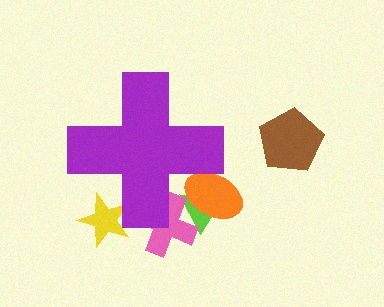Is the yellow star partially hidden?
Yes, the yellow star is partially hidden behind the purple cross.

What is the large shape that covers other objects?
A purple cross.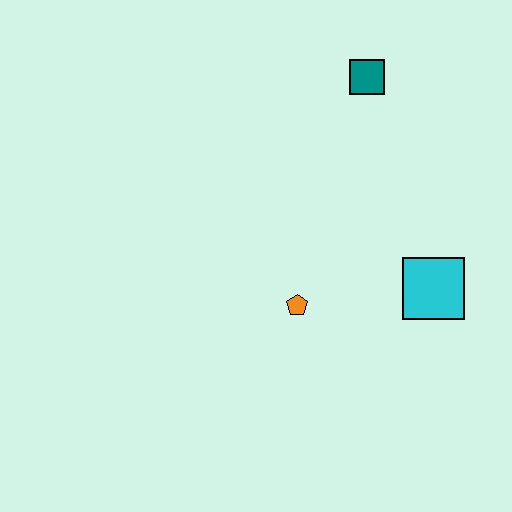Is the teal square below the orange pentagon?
No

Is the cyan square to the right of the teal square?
Yes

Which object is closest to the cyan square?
The orange pentagon is closest to the cyan square.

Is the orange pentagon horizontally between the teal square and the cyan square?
No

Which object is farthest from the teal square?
The orange pentagon is farthest from the teal square.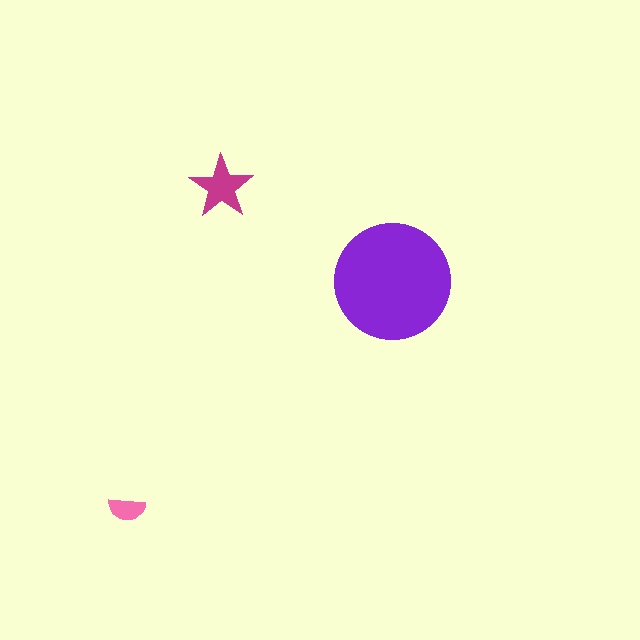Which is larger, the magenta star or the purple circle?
The purple circle.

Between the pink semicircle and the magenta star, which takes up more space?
The magenta star.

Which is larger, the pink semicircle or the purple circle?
The purple circle.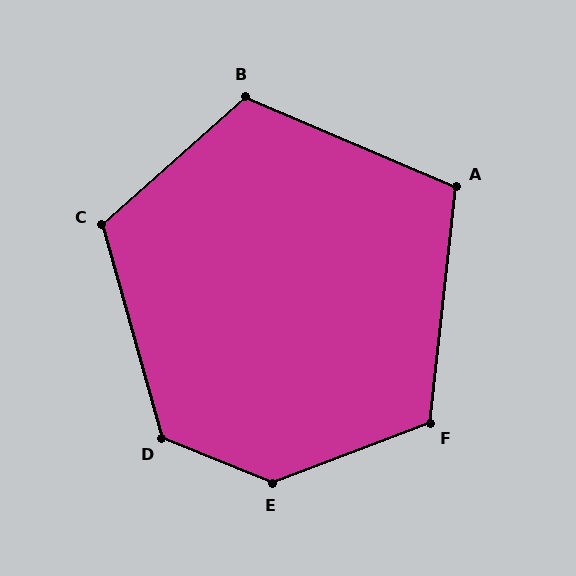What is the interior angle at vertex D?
Approximately 128 degrees (obtuse).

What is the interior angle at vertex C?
Approximately 116 degrees (obtuse).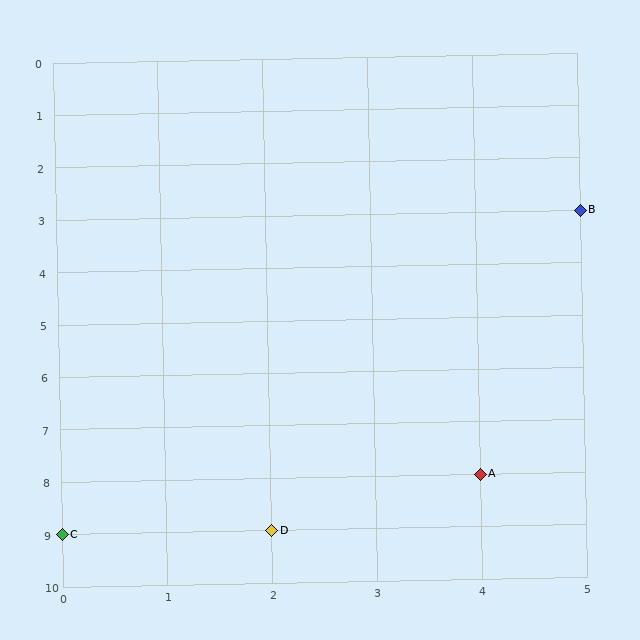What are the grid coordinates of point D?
Point D is at grid coordinates (2, 9).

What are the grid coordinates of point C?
Point C is at grid coordinates (0, 9).